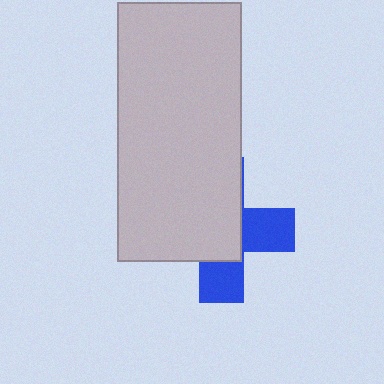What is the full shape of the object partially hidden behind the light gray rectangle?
The partially hidden object is a blue cross.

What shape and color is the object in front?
The object in front is a light gray rectangle.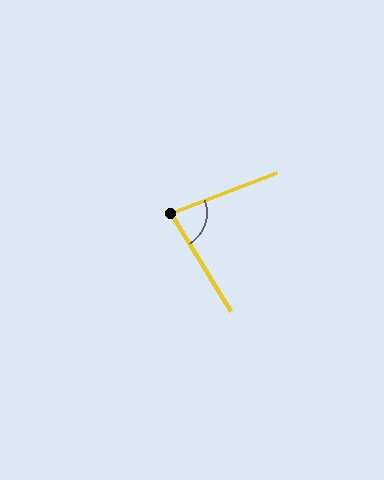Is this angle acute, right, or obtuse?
It is acute.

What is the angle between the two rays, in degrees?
Approximately 79 degrees.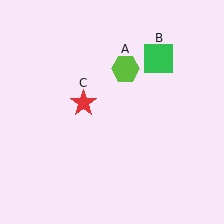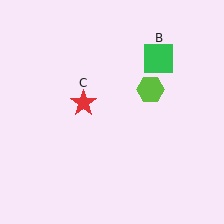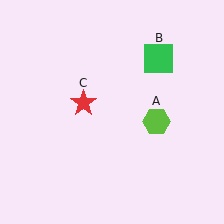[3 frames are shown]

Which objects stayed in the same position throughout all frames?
Green square (object B) and red star (object C) remained stationary.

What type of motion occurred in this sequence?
The lime hexagon (object A) rotated clockwise around the center of the scene.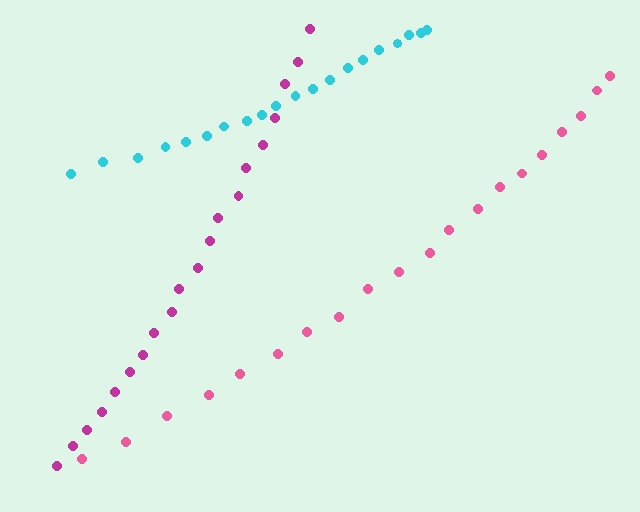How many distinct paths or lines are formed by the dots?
There are 3 distinct paths.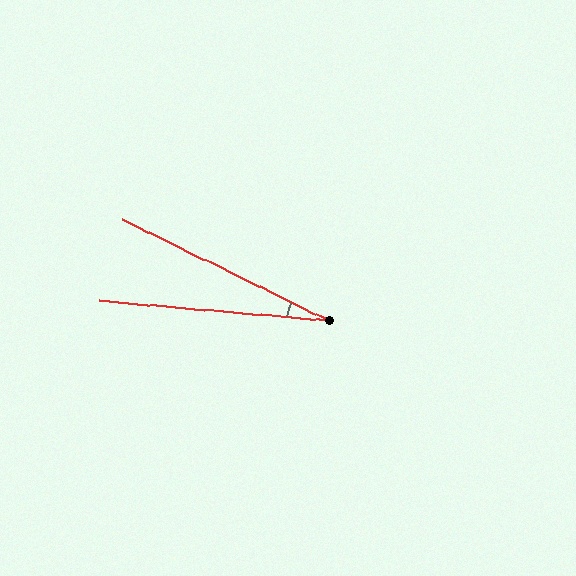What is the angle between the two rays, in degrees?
Approximately 21 degrees.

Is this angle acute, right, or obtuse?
It is acute.